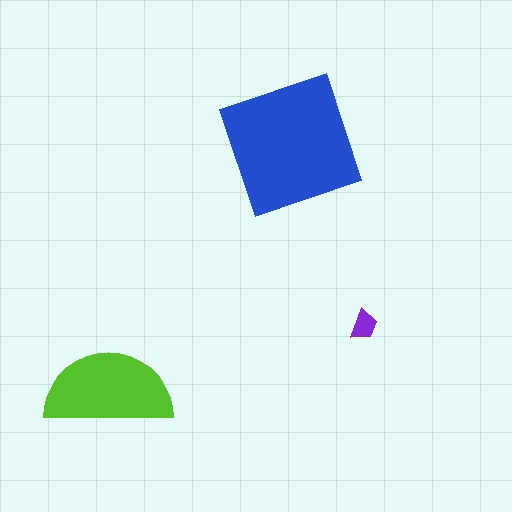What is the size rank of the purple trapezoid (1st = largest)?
3rd.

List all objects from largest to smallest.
The blue square, the lime semicircle, the purple trapezoid.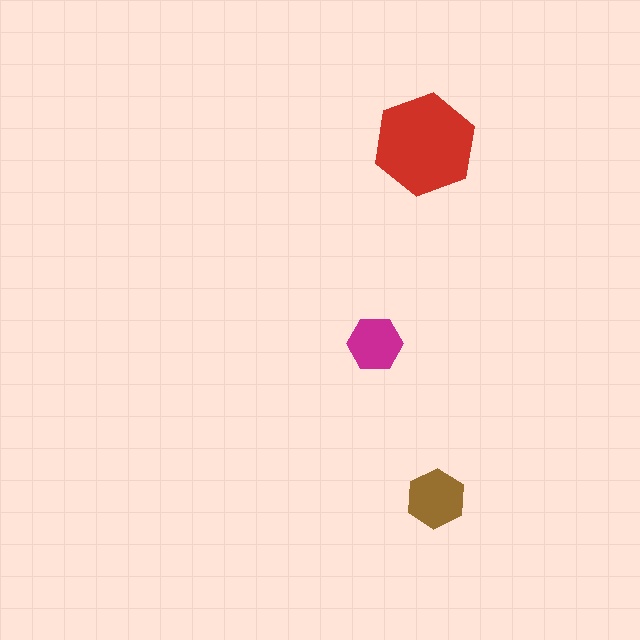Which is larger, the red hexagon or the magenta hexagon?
The red one.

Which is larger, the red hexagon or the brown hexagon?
The red one.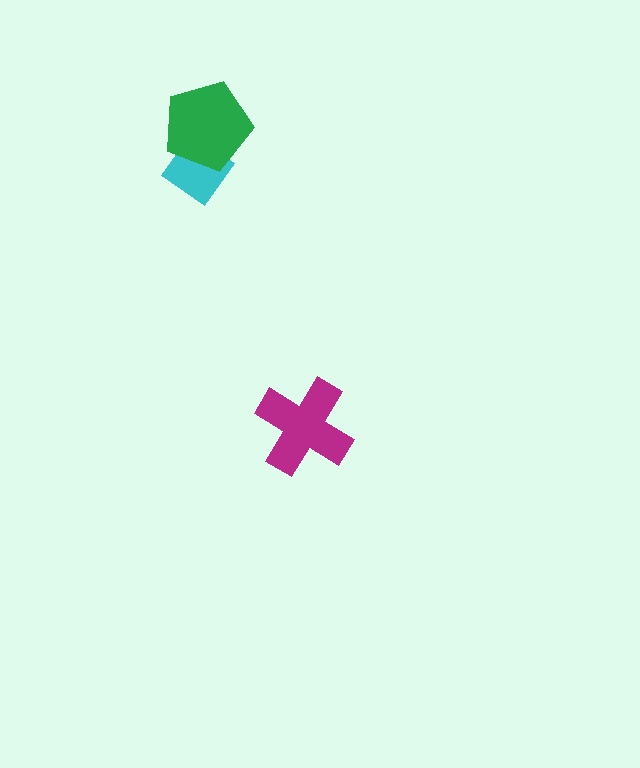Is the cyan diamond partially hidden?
Yes, it is partially covered by another shape.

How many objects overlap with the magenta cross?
0 objects overlap with the magenta cross.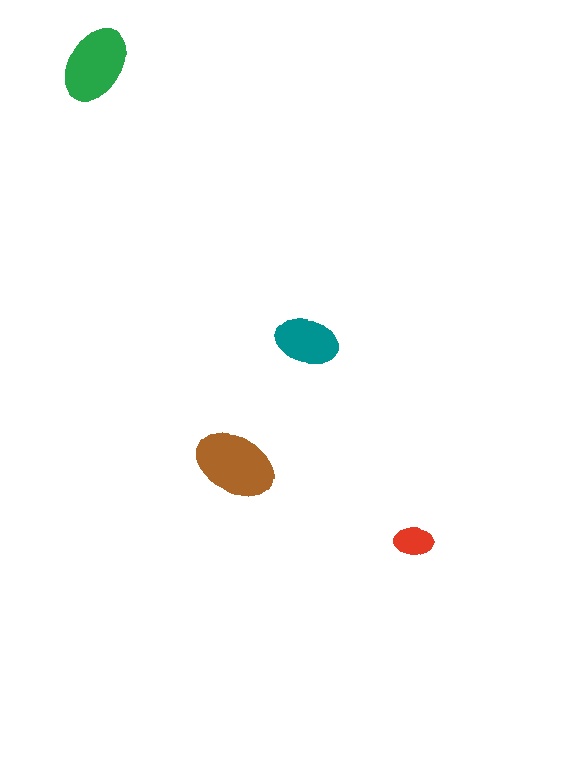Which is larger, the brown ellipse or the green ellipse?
The brown one.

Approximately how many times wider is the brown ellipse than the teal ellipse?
About 1.5 times wider.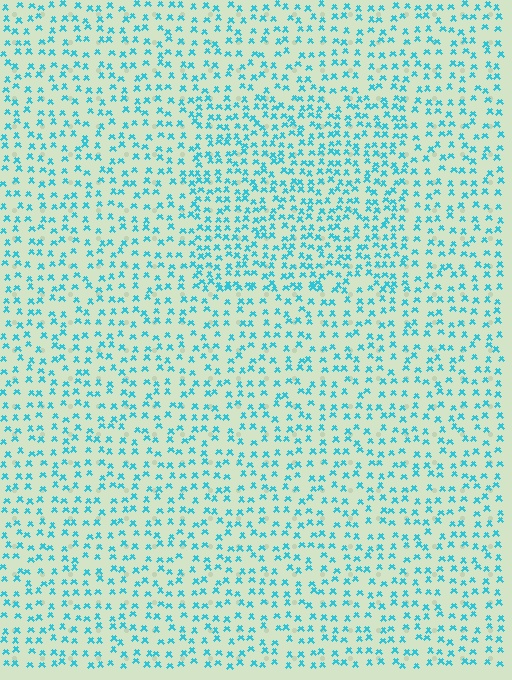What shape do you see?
I see a rectangle.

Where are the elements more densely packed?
The elements are more densely packed inside the rectangle boundary.